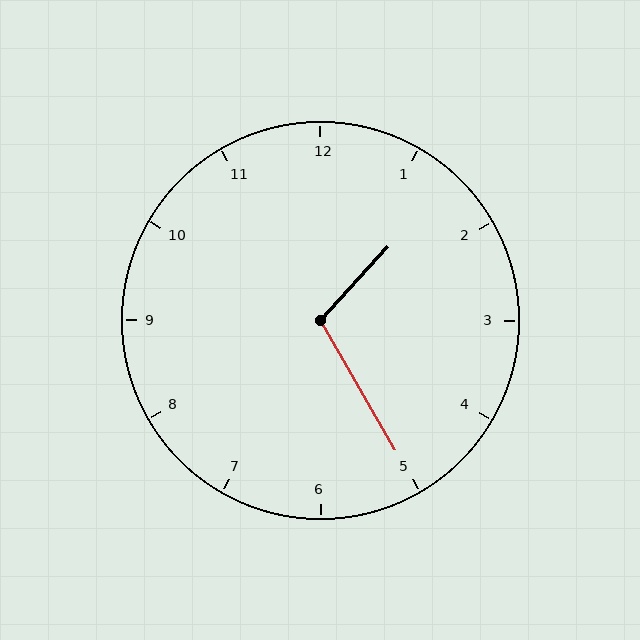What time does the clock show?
1:25.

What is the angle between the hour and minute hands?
Approximately 108 degrees.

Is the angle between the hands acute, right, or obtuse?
It is obtuse.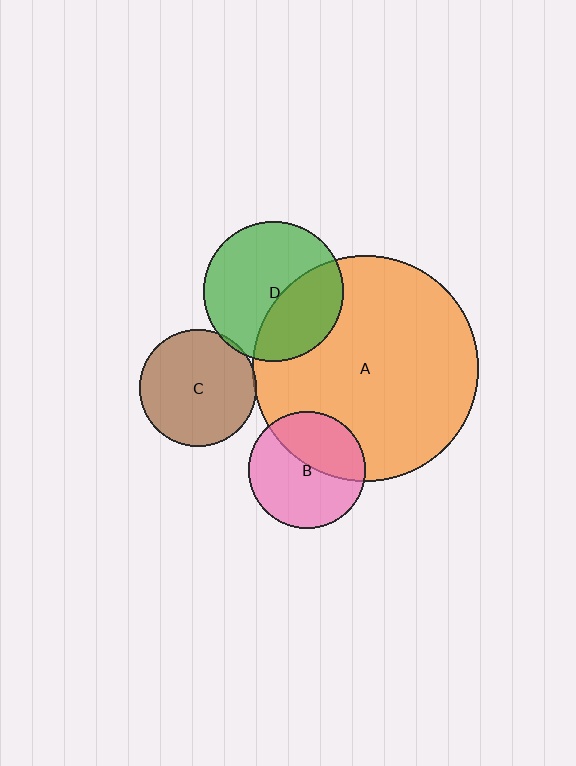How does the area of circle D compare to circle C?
Approximately 1.4 times.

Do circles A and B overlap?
Yes.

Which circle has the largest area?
Circle A (orange).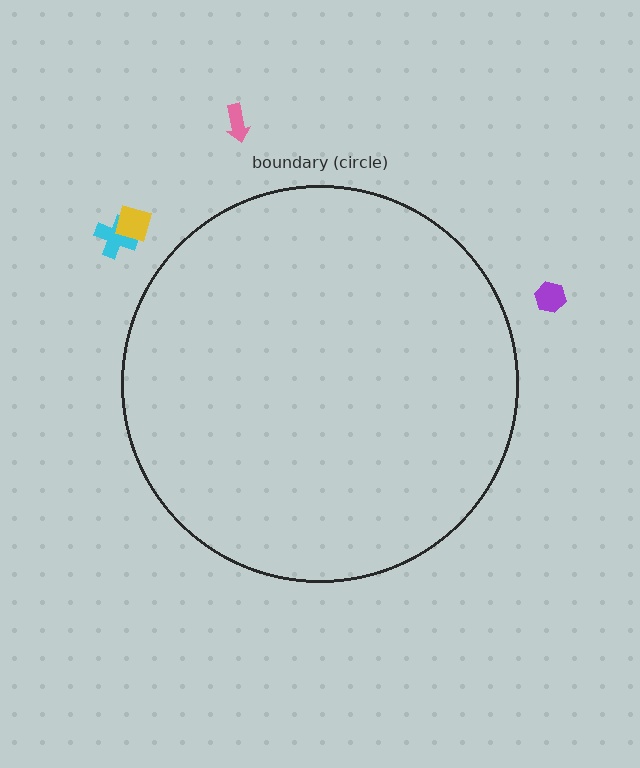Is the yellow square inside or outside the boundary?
Outside.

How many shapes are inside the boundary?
0 inside, 4 outside.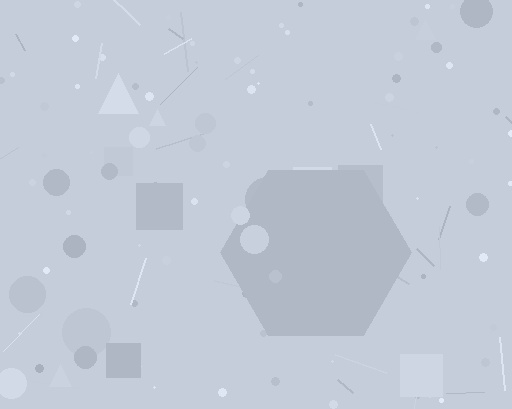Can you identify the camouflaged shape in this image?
The camouflaged shape is a hexagon.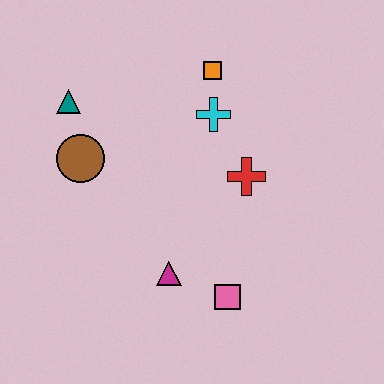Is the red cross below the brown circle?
Yes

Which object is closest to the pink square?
The magenta triangle is closest to the pink square.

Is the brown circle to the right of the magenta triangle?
No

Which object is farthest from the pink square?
The teal triangle is farthest from the pink square.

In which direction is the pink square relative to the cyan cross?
The pink square is below the cyan cross.